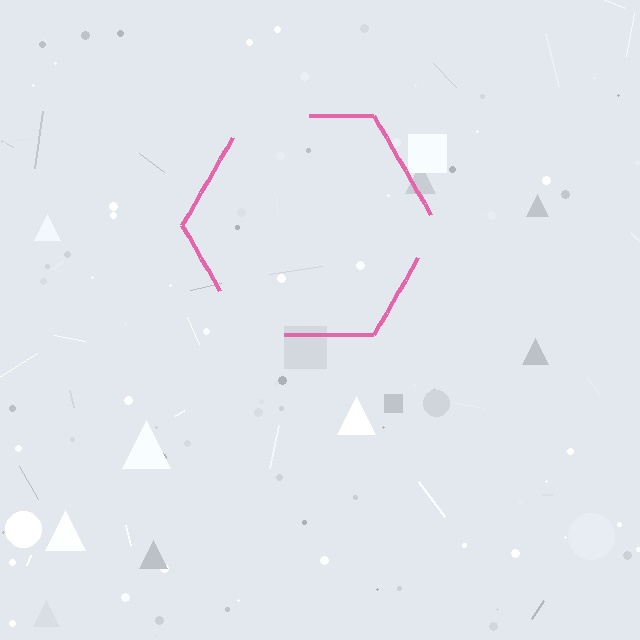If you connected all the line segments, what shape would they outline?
They would outline a hexagon.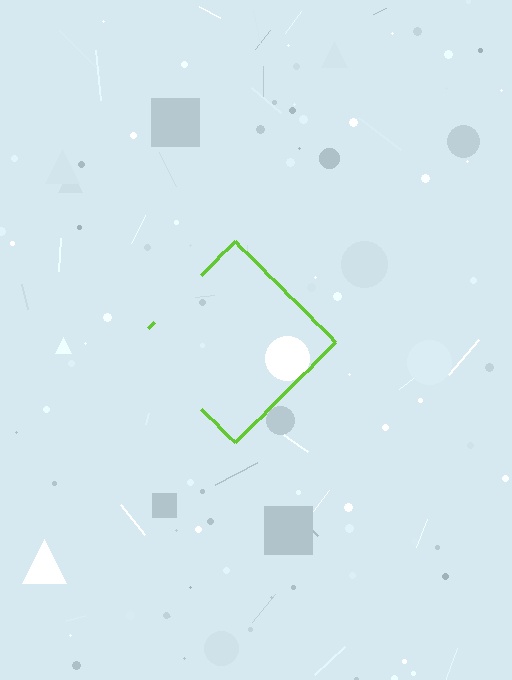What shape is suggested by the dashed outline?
The dashed outline suggests a diamond.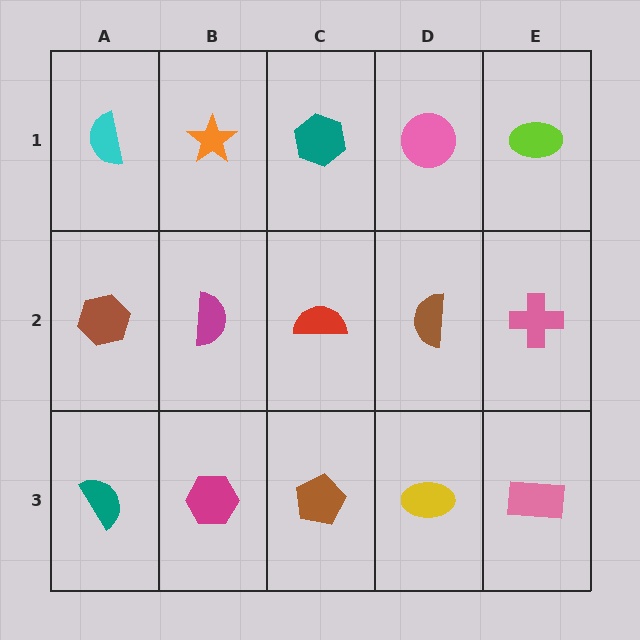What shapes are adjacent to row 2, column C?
A teal hexagon (row 1, column C), a brown pentagon (row 3, column C), a magenta semicircle (row 2, column B), a brown semicircle (row 2, column D).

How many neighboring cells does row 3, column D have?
3.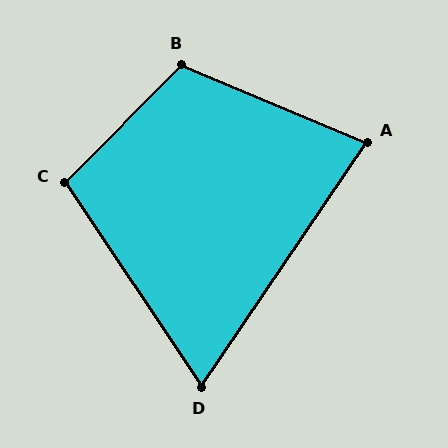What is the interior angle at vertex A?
Approximately 79 degrees (acute).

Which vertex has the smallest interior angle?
D, at approximately 68 degrees.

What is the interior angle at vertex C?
Approximately 101 degrees (obtuse).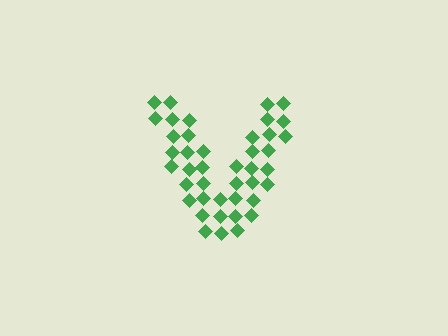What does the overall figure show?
The overall figure shows the letter V.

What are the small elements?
The small elements are diamonds.